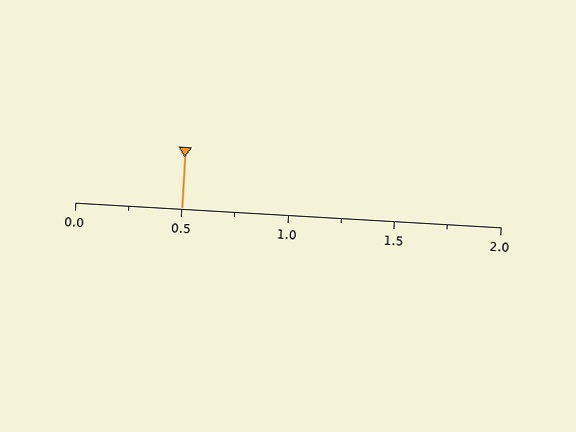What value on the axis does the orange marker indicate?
The marker indicates approximately 0.5.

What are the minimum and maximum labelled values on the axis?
The axis runs from 0.0 to 2.0.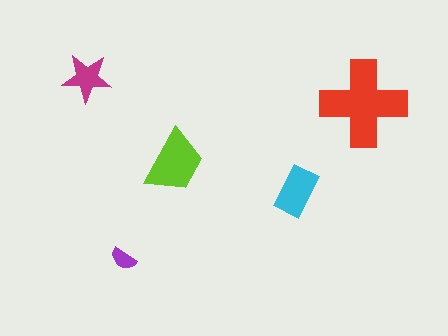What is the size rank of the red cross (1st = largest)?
1st.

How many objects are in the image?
There are 5 objects in the image.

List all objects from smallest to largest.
The purple semicircle, the magenta star, the cyan rectangle, the lime trapezoid, the red cross.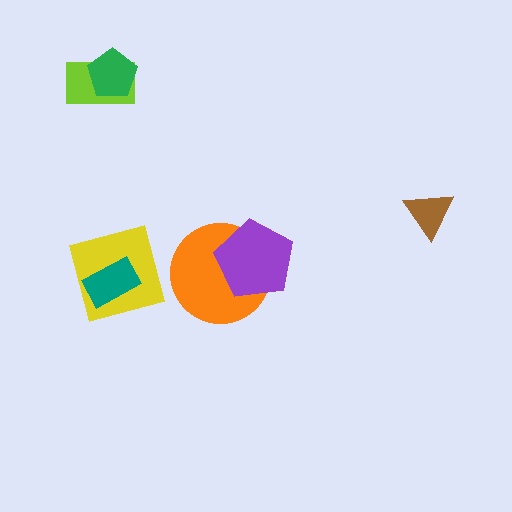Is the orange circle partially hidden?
Yes, it is partially covered by another shape.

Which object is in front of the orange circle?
The purple pentagon is in front of the orange circle.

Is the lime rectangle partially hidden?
Yes, it is partially covered by another shape.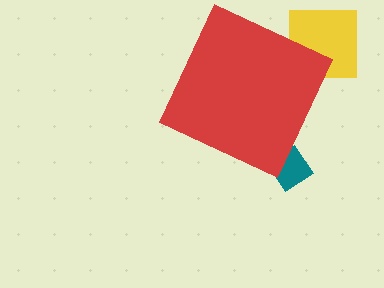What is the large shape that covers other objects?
A red diamond.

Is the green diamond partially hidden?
Yes, the green diamond is partially hidden behind the red diamond.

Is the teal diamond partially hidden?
Yes, the teal diamond is partially hidden behind the red diamond.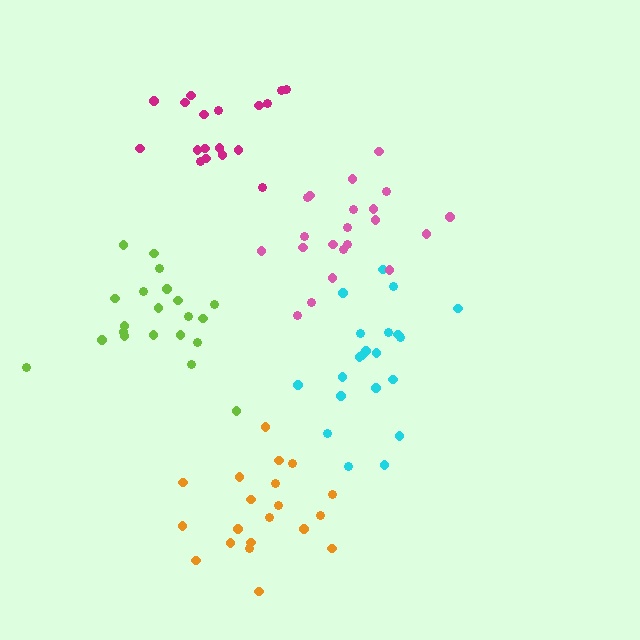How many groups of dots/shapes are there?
There are 5 groups.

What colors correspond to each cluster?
The clusters are colored: cyan, lime, magenta, pink, orange.